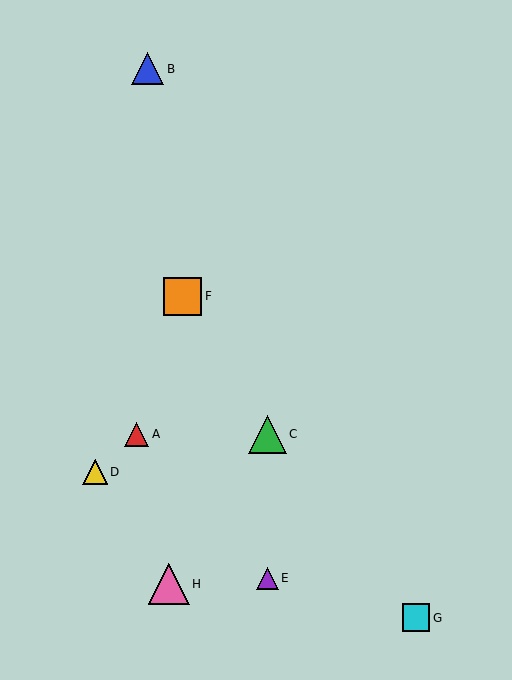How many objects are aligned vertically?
2 objects (C, E) are aligned vertically.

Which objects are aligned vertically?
Objects C, E are aligned vertically.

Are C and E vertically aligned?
Yes, both are at x≈267.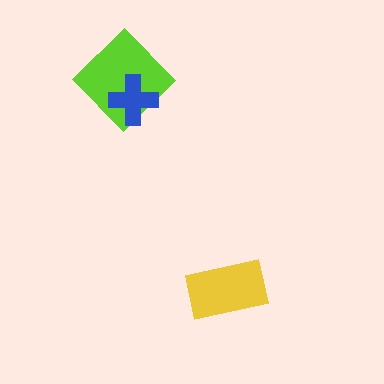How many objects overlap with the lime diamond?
1 object overlaps with the lime diamond.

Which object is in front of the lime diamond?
The blue cross is in front of the lime diamond.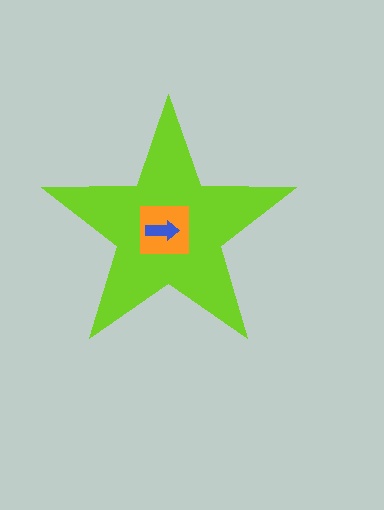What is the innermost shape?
The blue arrow.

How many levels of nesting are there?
3.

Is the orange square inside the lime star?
Yes.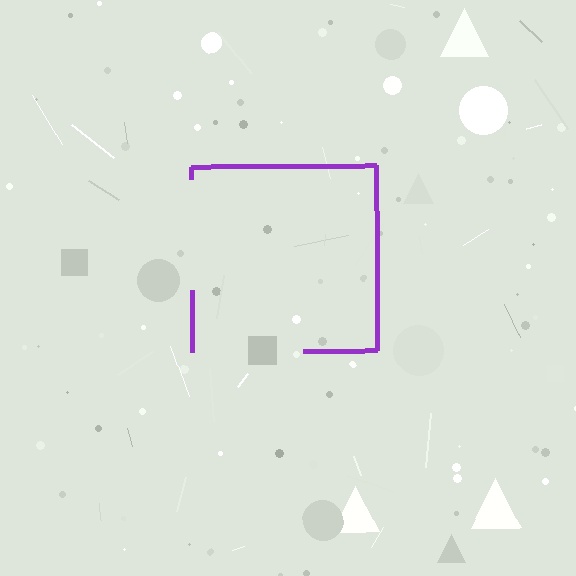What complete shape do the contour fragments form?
The contour fragments form a square.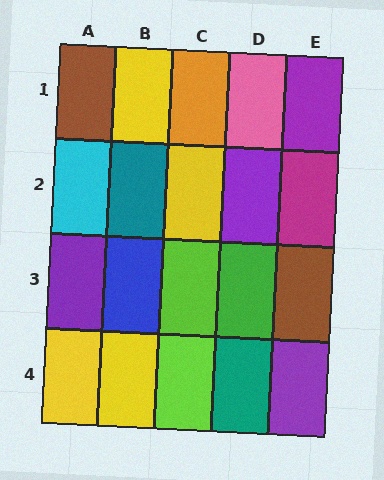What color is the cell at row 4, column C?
Lime.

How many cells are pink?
1 cell is pink.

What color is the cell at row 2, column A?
Cyan.